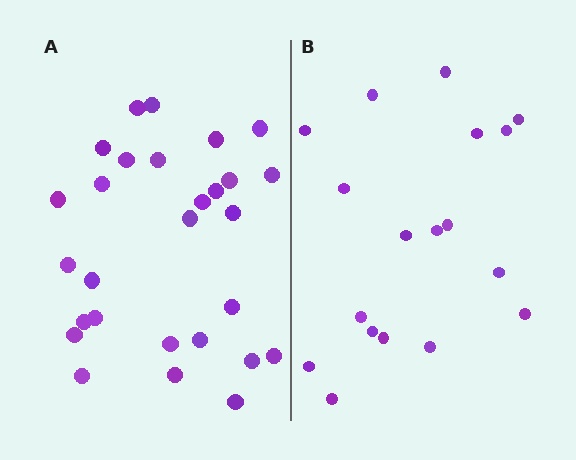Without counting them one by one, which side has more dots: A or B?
Region A (the left region) has more dots.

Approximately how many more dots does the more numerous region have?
Region A has roughly 10 or so more dots than region B.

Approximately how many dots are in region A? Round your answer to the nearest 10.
About 30 dots. (The exact count is 28, which rounds to 30.)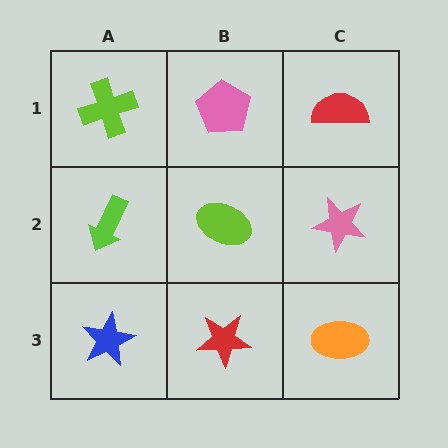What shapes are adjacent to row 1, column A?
A lime arrow (row 2, column A), a pink pentagon (row 1, column B).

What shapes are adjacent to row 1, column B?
A lime ellipse (row 2, column B), a lime cross (row 1, column A), a red semicircle (row 1, column C).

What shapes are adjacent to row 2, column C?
A red semicircle (row 1, column C), an orange ellipse (row 3, column C), a lime ellipse (row 2, column B).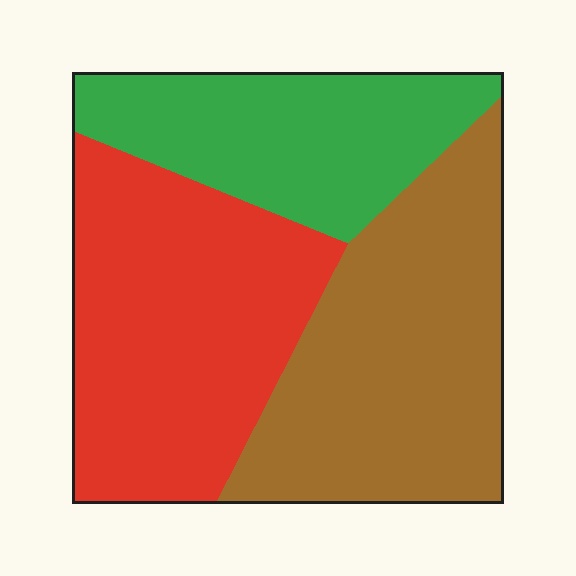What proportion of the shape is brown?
Brown covers around 35% of the shape.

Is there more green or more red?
Red.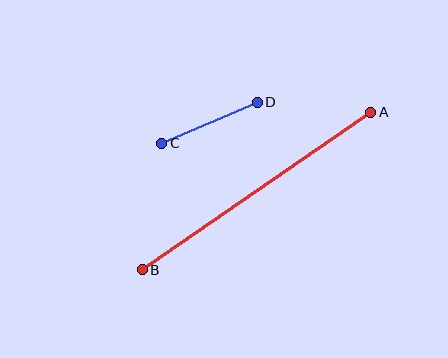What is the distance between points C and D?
The distance is approximately 104 pixels.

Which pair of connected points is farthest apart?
Points A and B are farthest apart.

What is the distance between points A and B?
The distance is approximately 278 pixels.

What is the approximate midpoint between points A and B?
The midpoint is at approximately (256, 191) pixels.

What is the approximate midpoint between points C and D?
The midpoint is at approximately (210, 123) pixels.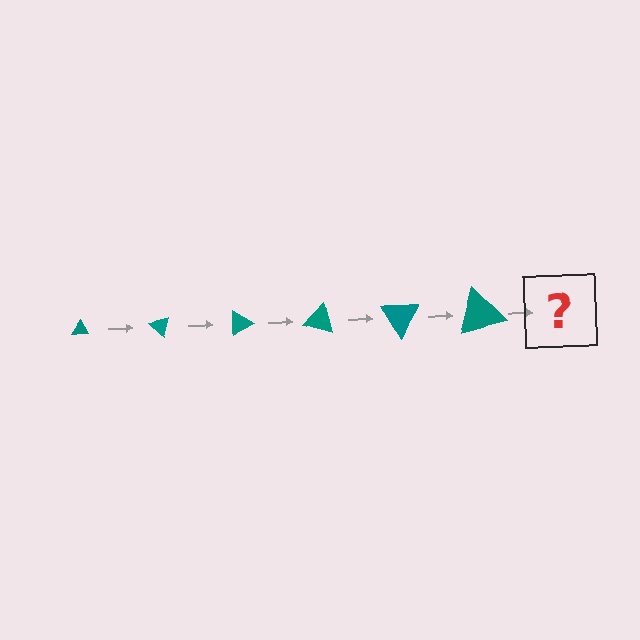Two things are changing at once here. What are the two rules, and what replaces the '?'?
The two rules are that the triangle grows larger each step and it rotates 45 degrees each step. The '?' should be a triangle, larger than the previous one and rotated 270 degrees from the start.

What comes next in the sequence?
The next element should be a triangle, larger than the previous one and rotated 270 degrees from the start.